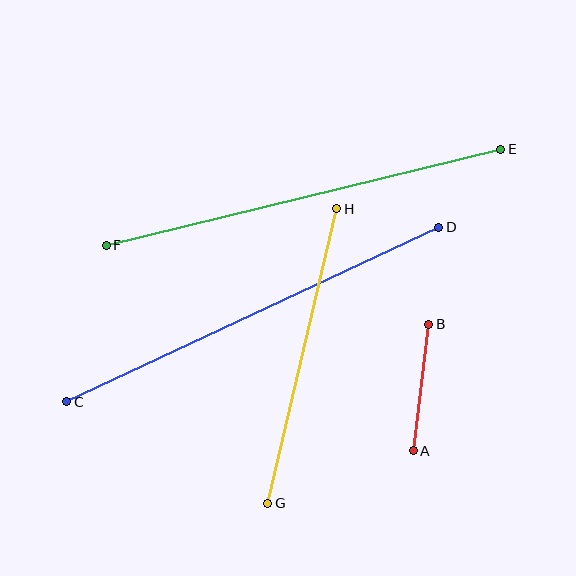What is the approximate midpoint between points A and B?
The midpoint is at approximately (421, 388) pixels.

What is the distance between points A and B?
The distance is approximately 128 pixels.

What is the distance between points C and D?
The distance is approximately 411 pixels.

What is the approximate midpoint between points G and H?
The midpoint is at approximately (302, 356) pixels.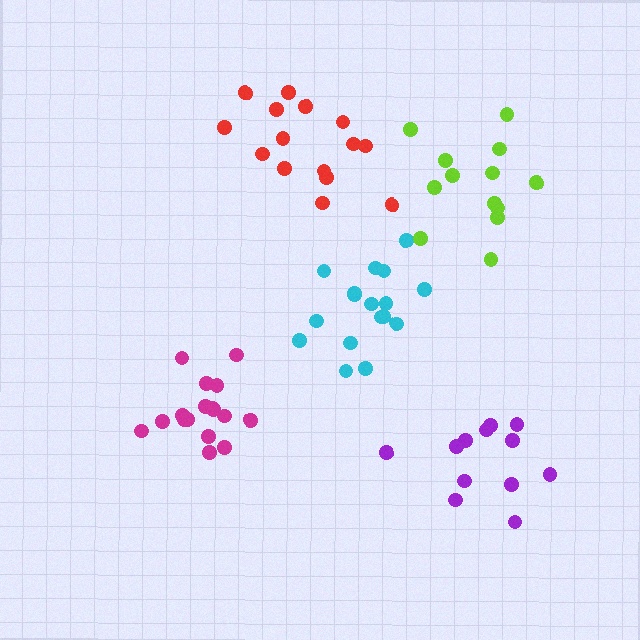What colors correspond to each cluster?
The clusters are colored: red, cyan, magenta, lime, purple.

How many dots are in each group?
Group 1: 15 dots, Group 2: 17 dots, Group 3: 17 dots, Group 4: 13 dots, Group 5: 12 dots (74 total).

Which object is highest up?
The red cluster is topmost.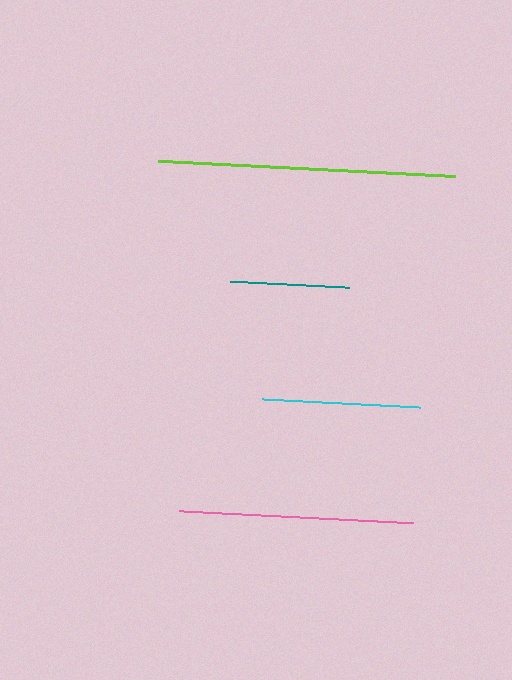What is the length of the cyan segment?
The cyan segment is approximately 158 pixels long.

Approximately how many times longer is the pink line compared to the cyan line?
The pink line is approximately 1.5 times the length of the cyan line.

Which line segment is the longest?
The lime line is the longest at approximately 297 pixels.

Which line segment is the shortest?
The teal line is the shortest at approximately 119 pixels.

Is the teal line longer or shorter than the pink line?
The pink line is longer than the teal line.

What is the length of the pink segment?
The pink segment is approximately 233 pixels long.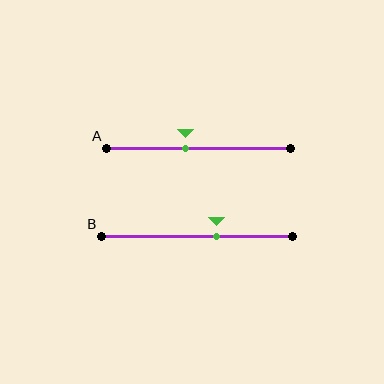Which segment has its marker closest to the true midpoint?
Segment A has its marker closest to the true midpoint.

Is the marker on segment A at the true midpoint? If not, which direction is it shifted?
No, the marker on segment A is shifted to the left by about 7% of the segment length.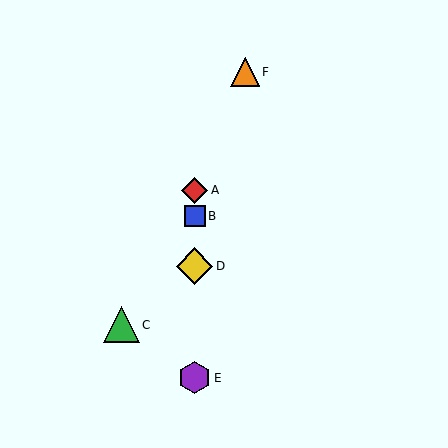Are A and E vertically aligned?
Yes, both are at x≈195.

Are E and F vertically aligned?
No, E is at x≈195 and F is at x≈245.